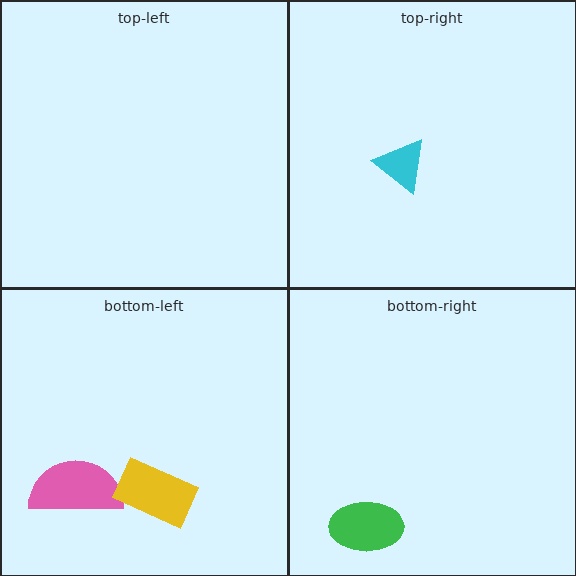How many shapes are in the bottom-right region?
1.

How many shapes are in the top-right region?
1.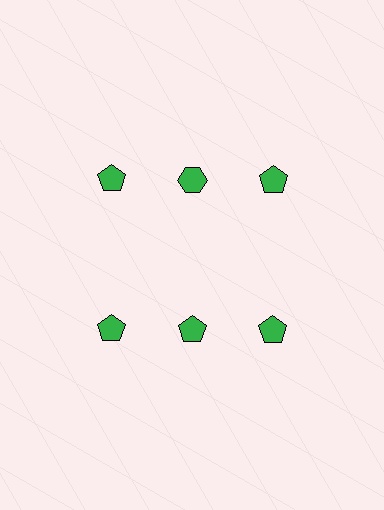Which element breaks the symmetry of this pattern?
The green hexagon in the top row, second from left column breaks the symmetry. All other shapes are green pentagons.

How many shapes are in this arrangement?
There are 6 shapes arranged in a grid pattern.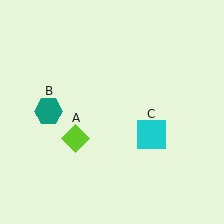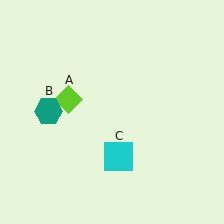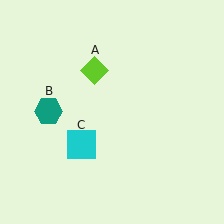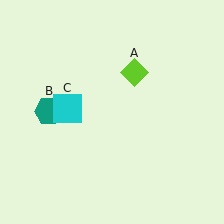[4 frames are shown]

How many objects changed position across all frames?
2 objects changed position: lime diamond (object A), cyan square (object C).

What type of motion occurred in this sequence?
The lime diamond (object A), cyan square (object C) rotated clockwise around the center of the scene.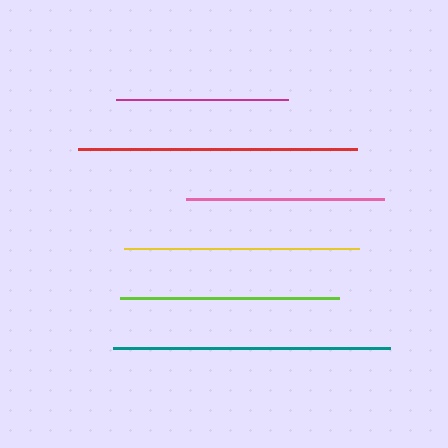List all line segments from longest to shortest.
From longest to shortest: red, teal, yellow, lime, pink, magenta.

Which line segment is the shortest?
The magenta line is the shortest at approximately 172 pixels.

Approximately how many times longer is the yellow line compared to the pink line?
The yellow line is approximately 1.2 times the length of the pink line.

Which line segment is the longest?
The red line is the longest at approximately 279 pixels.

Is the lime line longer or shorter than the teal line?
The teal line is longer than the lime line.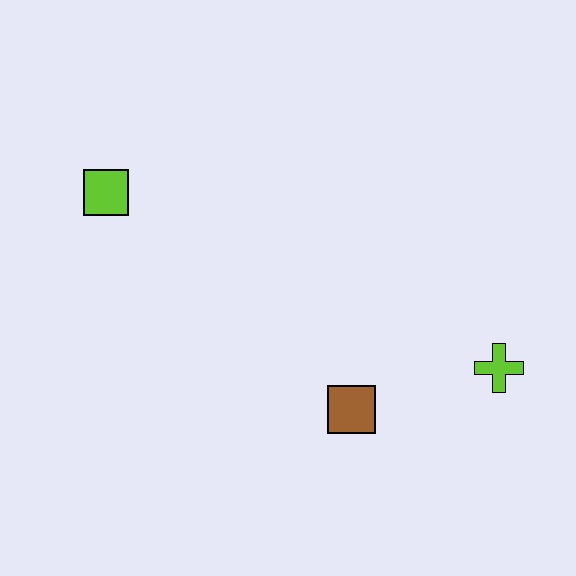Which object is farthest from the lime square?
The lime cross is farthest from the lime square.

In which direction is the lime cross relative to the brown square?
The lime cross is to the right of the brown square.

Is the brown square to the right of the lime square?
Yes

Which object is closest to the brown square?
The lime cross is closest to the brown square.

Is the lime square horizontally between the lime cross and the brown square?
No